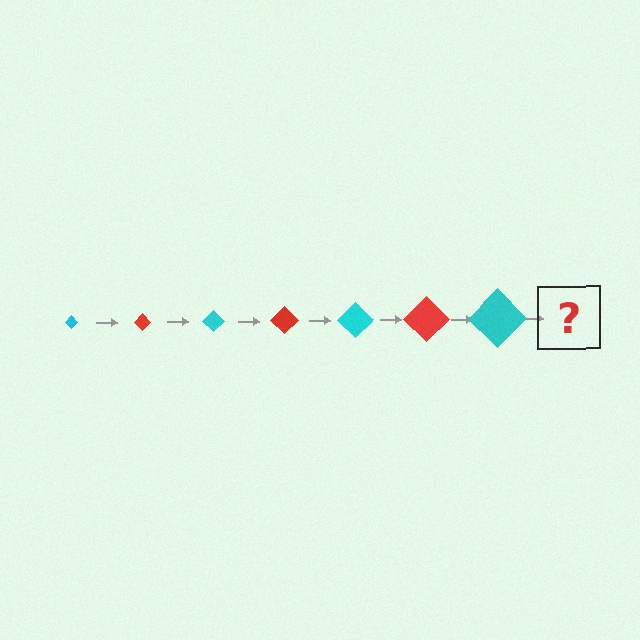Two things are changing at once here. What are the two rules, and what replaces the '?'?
The two rules are that the diamond grows larger each step and the color cycles through cyan and red. The '?' should be a red diamond, larger than the previous one.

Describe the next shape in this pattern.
It should be a red diamond, larger than the previous one.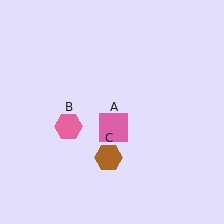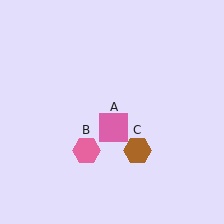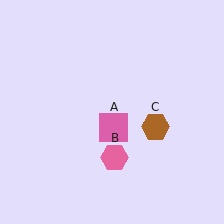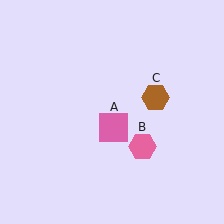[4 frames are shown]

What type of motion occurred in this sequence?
The pink hexagon (object B), brown hexagon (object C) rotated counterclockwise around the center of the scene.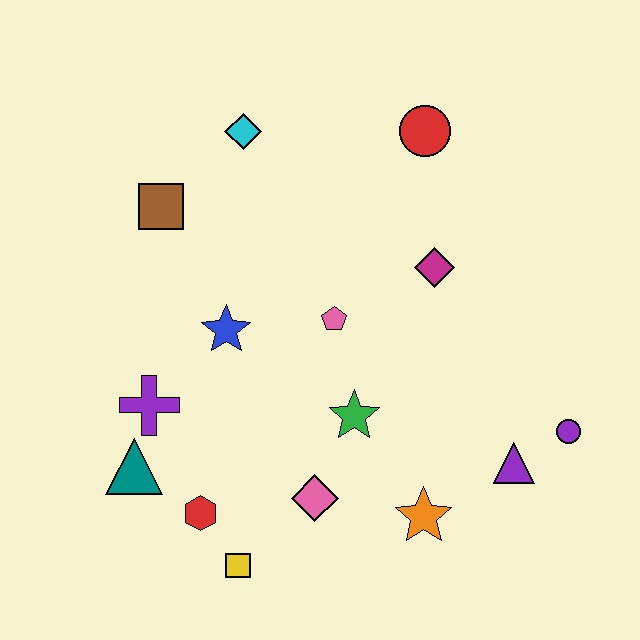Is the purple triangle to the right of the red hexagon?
Yes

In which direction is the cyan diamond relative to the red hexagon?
The cyan diamond is above the red hexagon.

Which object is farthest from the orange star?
The cyan diamond is farthest from the orange star.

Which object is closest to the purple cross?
The teal triangle is closest to the purple cross.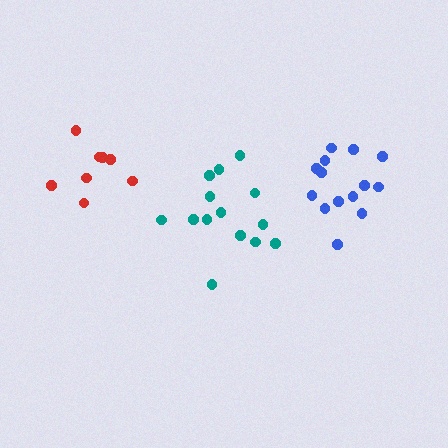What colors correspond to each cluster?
The clusters are colored: teal, red, blue.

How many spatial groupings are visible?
There are 3 spatial groupings.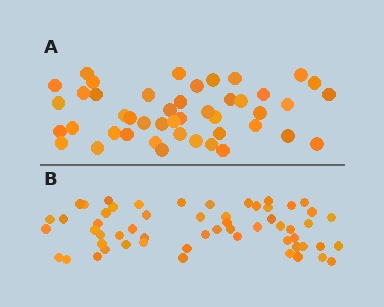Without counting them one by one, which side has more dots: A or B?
Region B (the bottom region) has more dots.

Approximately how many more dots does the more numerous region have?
Region B has roughly 12 or so more dots than region A.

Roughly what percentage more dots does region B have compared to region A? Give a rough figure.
About 25% more.